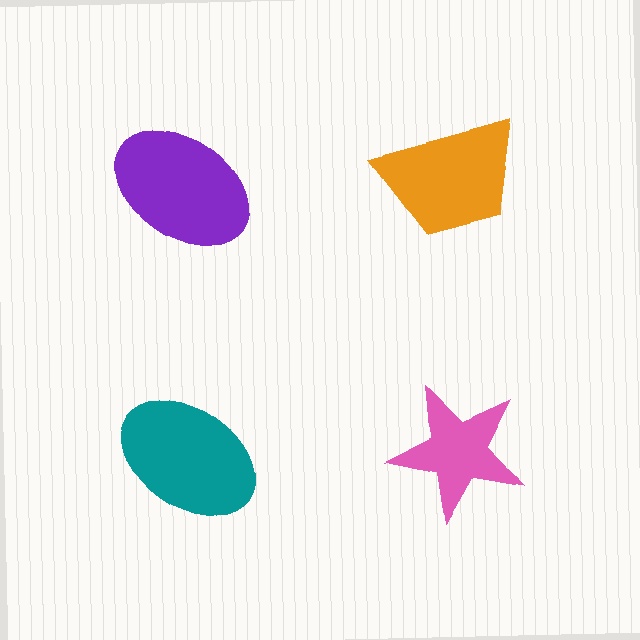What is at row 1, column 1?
A purple ellipse.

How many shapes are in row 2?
2 shapes.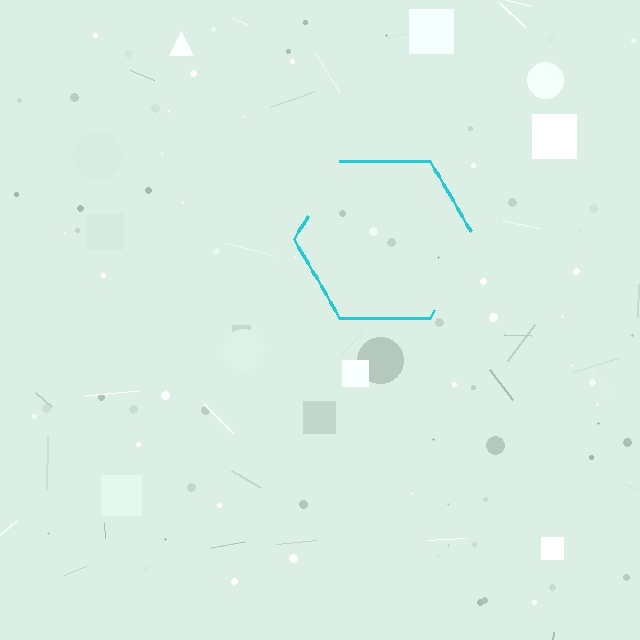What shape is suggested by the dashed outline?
The dashed outline suggests a hexagon.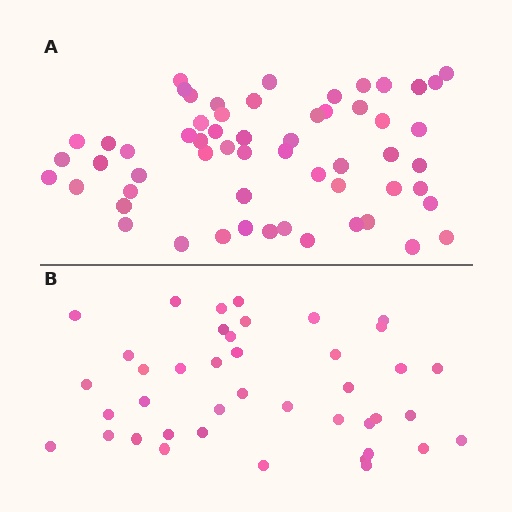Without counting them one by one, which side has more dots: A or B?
Region A (the top region) has more dots.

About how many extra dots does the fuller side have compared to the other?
Region A has approximately 15 more dots than region B.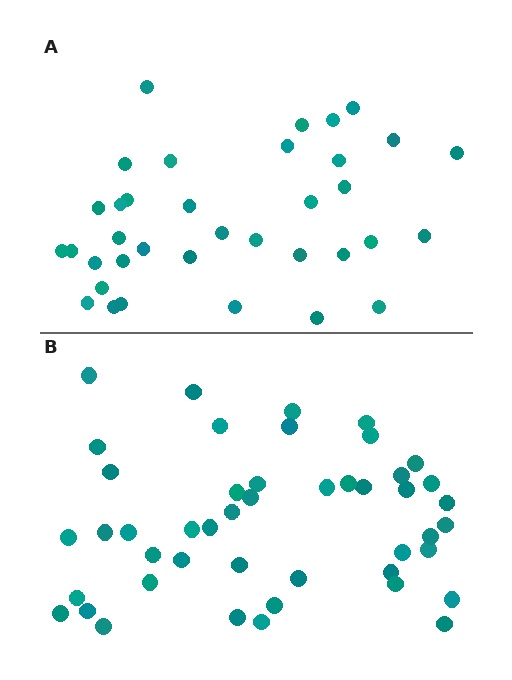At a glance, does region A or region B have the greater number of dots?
Region B (the bottom region) has more dots.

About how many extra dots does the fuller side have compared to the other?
Region B has roughly 10 or so more dots than region A.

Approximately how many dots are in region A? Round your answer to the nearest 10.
About 40 dots. (The exact count is 36, which rounds to 40.)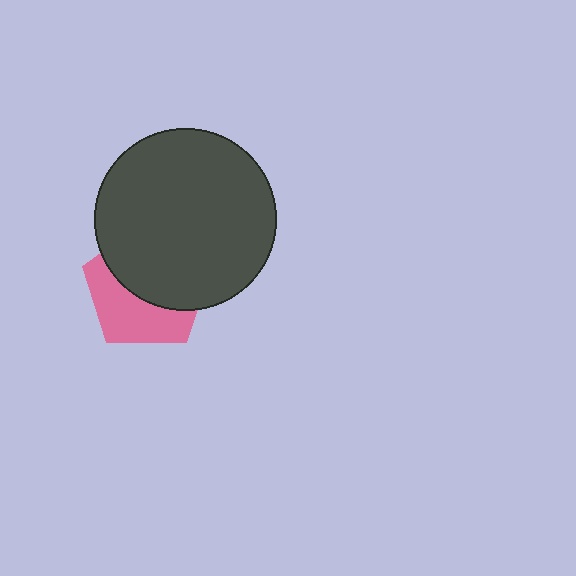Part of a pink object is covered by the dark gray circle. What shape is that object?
It is a pentagon.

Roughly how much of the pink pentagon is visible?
A small part of it is visible (roughly 44%).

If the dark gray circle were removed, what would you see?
You would see the complete pink pentagon.